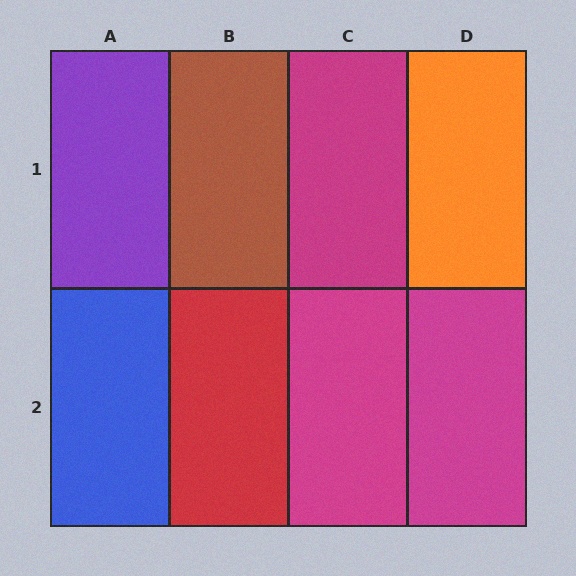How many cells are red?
1 cell is red.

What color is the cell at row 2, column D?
Magenta.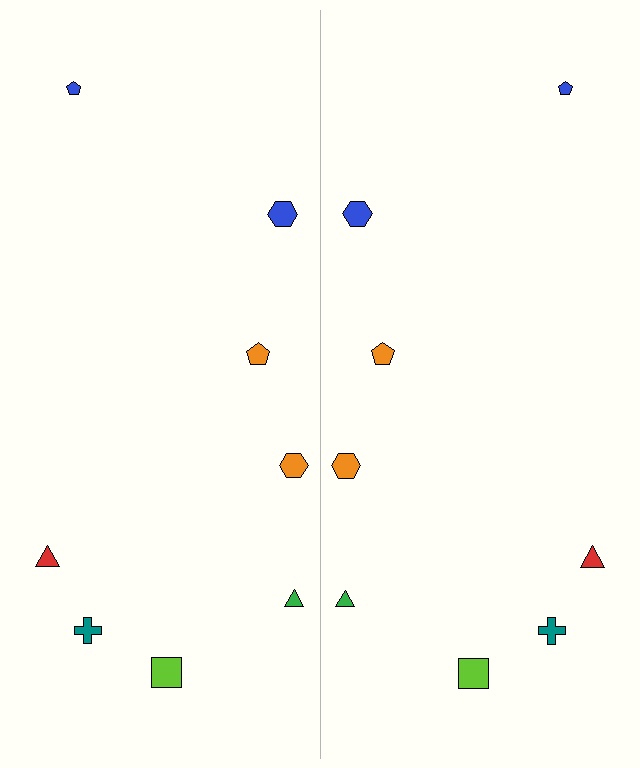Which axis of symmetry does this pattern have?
The pattern has a vertical axis of symmetry running through the center of the image.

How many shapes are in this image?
There are 16 shapes in this image.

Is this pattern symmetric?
Yes, this pattern has bilateral (reflection) symmetry.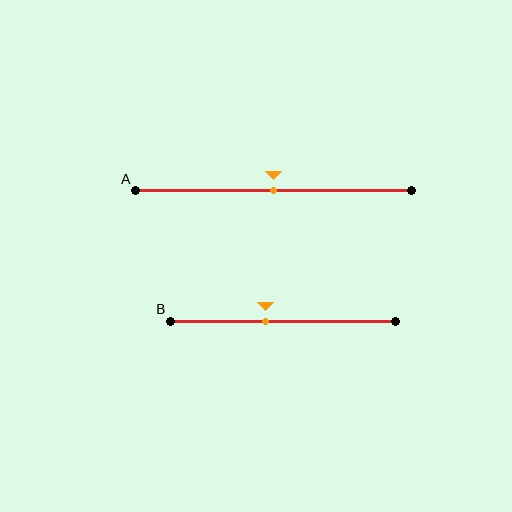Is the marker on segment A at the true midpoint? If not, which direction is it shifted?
Yes, the marker on segment A is at the true midpoint.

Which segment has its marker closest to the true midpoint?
Segment A has its marker closest to the true midpoint.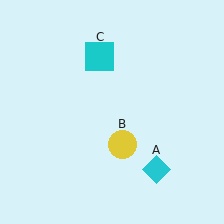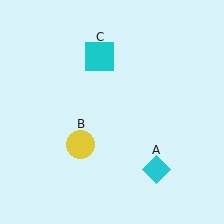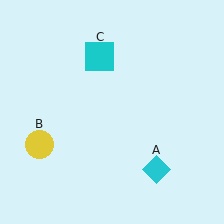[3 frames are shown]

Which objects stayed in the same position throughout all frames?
Cyan diamond (object A) and cyan square (object C) remained stationary.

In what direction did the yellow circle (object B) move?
The yellow circle (object B) moved left.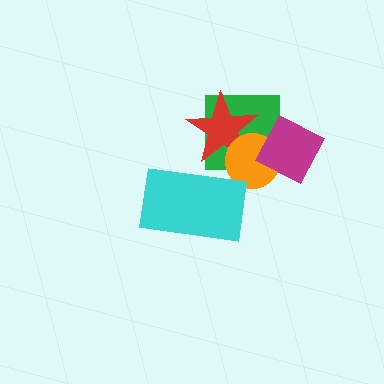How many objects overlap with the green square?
3 objects overlap with the green square.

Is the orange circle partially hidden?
Yes, it is partially covered by another shape.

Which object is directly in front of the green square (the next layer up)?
The red star is directly in front of the green square.